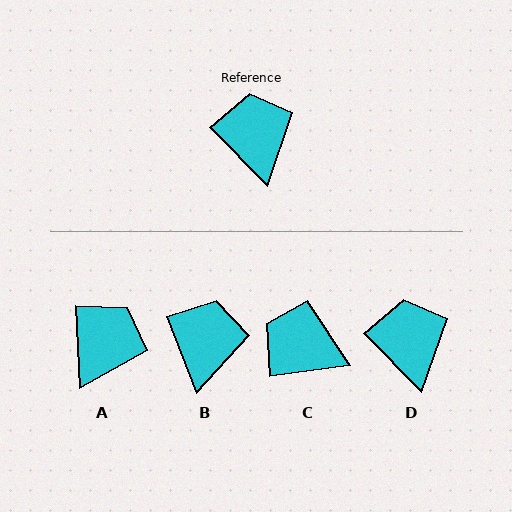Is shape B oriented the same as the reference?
No, it is off by about 23 degrees.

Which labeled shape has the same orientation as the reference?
D.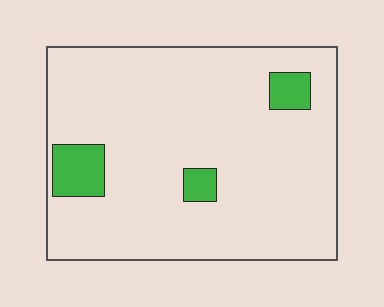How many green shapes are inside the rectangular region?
3.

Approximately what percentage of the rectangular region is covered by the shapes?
Approximately 10%.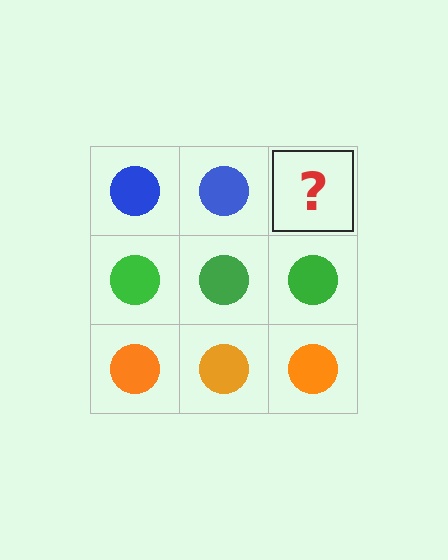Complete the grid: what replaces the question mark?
The question mark should be replaced with a blue circle.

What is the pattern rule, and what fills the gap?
The rule is that each row has a consistent color. The gap should be filled with a blue circle.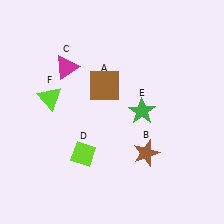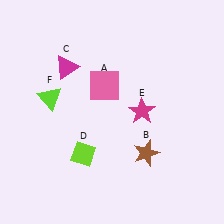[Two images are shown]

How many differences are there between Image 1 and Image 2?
There are 2 differences between the two images.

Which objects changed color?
A changed from brown to pink. E changed from green to magenta.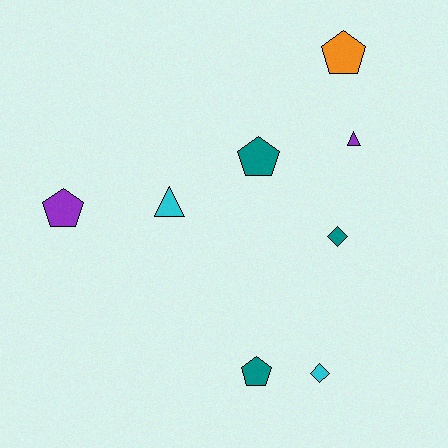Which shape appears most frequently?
Pentagon, with 4 objects.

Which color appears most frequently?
Teal, with 3 objects.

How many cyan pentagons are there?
There are no cyan pentagons.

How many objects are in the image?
There are 8 objects.